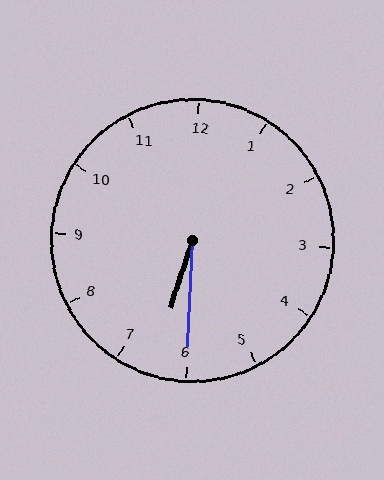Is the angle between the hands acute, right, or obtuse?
It is acute.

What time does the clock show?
6:30.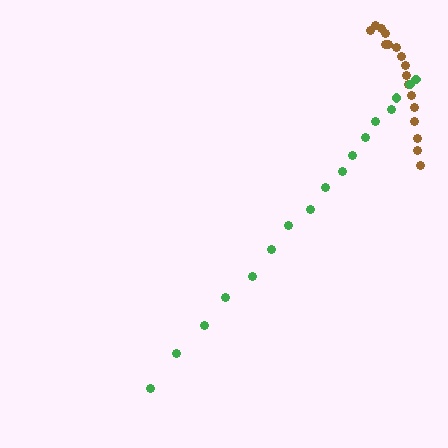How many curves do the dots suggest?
There are 2 distinct paths.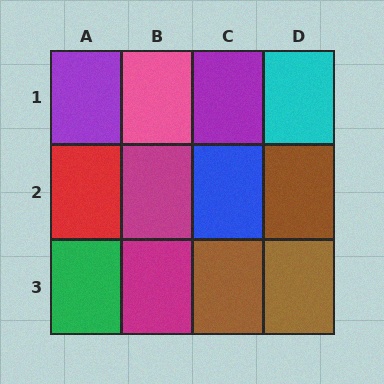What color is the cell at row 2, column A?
Red.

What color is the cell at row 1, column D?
Cyan.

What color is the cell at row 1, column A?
Purple.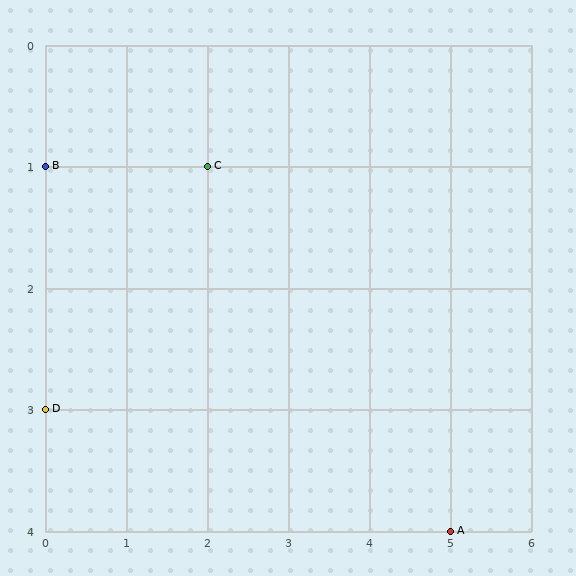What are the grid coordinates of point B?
Point B is at grid coordinates (0, 1).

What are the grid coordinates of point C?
Point C is at grid coordinates (2, 1).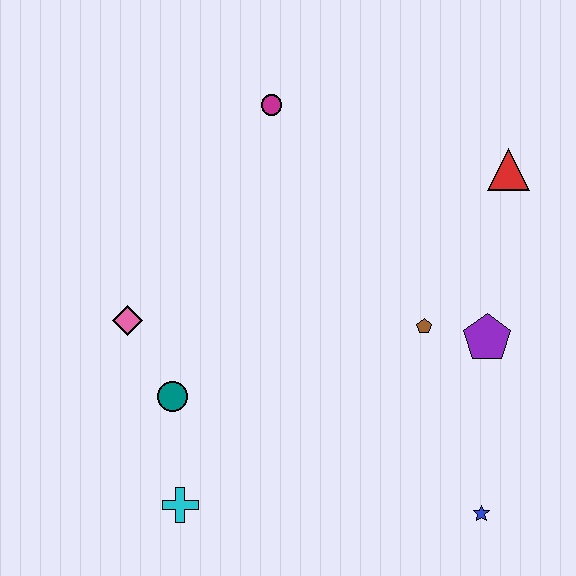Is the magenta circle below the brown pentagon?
No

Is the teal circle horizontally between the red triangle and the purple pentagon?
No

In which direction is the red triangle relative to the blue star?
The red triangle is above the blue star.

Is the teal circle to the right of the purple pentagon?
No